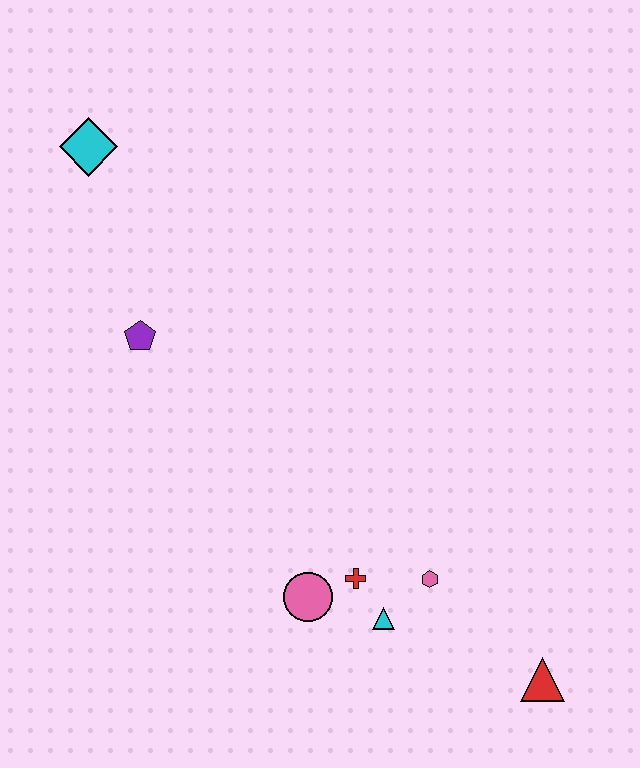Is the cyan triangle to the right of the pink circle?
Yes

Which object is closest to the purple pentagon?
The cyan diamond is closest to the purple pentagon.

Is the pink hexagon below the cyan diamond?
Yes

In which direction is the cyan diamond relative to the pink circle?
The cyan diamond is above the pink circle.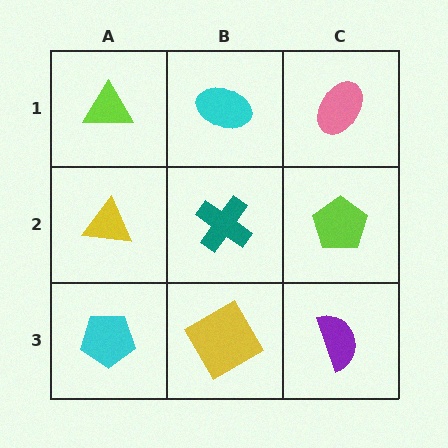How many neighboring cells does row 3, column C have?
2.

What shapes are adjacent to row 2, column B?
A cyan ellipse (row 1, column B), a yellow square (row 3, column B), a yellow triangle (row 2, column A), a lime pentagon (row 2, column C).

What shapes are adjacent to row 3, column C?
A lime pentagon (row 2, column C), a yellow square (row 3, column B).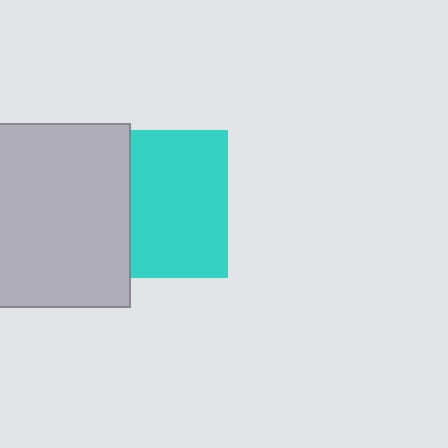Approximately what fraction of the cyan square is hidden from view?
Roughly 35% of the cyan square is hidden behind the light gray rectangle.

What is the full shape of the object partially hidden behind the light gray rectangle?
The partially hidden object is a cyan square.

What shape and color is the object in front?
The object in front is a light gray rectangle.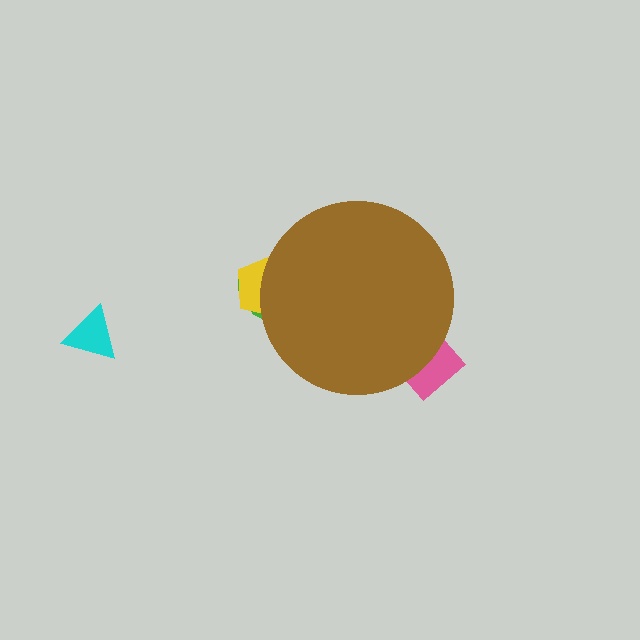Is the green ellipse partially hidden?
Yes, the green ellipse is partially hidden behind the brown circle.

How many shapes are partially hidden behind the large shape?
3 shapes are partially hidden.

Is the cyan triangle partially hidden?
No, the cyan triangle is fully visible.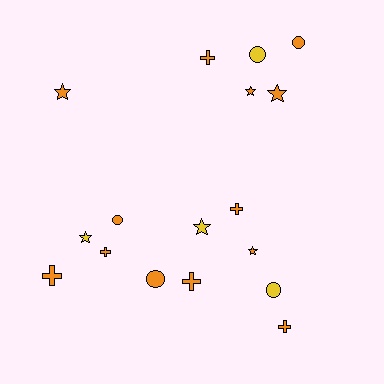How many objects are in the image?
There are 17 objects.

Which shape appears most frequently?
Star, with 6 objects.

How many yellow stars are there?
There are 2 yellow stars.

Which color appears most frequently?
Orange, with 13 objects.